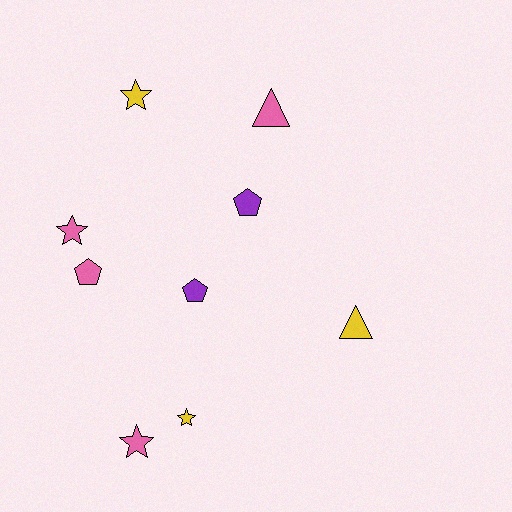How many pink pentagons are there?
There is 1 pink pentagon.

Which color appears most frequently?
Pink, with 4 objects.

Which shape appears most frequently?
Star, with 4 objects.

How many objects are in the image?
There are 9 objects.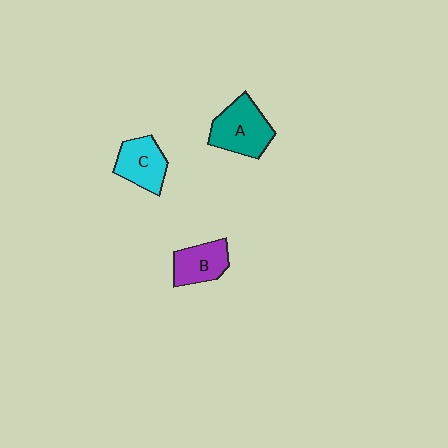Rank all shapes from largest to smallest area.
From largest to smallest: A (teal), C (cyan), B (purple).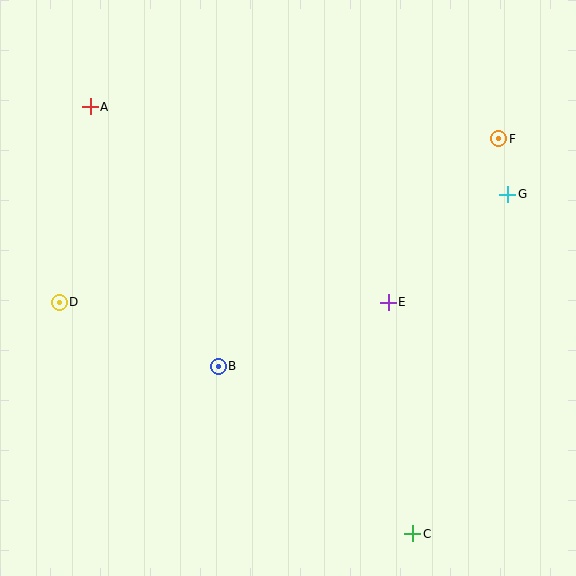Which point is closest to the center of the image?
Point E at (388, 302) is closest to the center.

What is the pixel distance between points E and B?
The distance between E and B is 182 pixels.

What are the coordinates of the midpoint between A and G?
The midpoint between A and G is at (299, 150).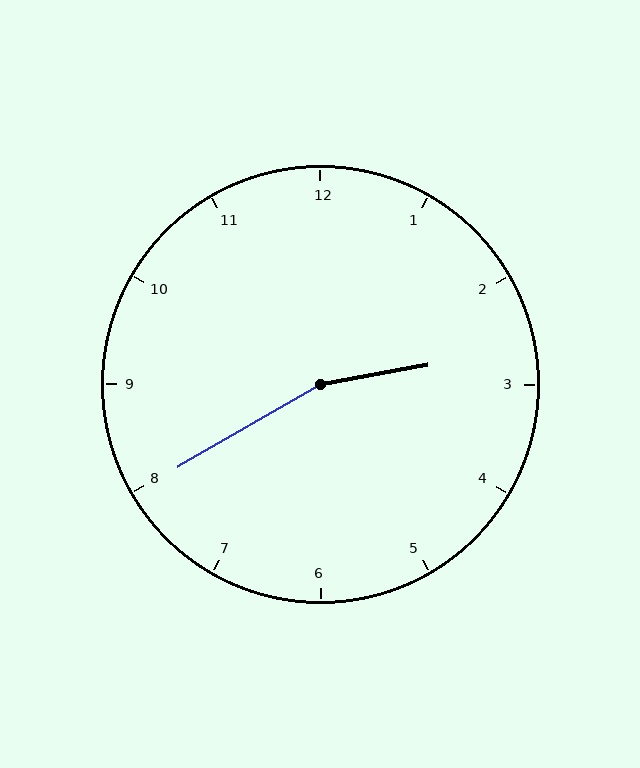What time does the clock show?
2:40.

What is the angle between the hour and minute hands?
Approximately 160 degrees.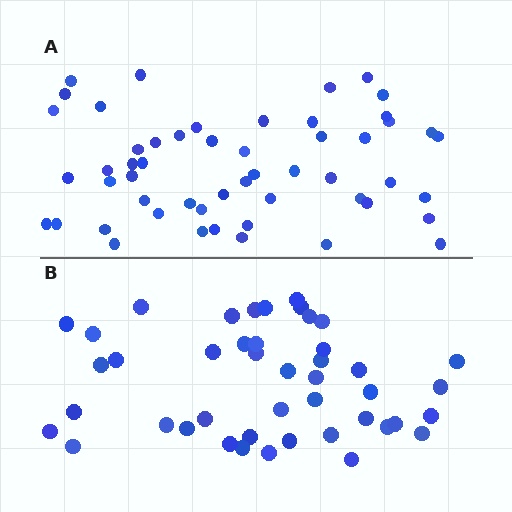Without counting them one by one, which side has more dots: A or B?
Region A (the top region) has more dots.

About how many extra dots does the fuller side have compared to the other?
Region A has roughly 8 or so more dots than region B.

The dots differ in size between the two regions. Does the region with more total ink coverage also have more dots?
No. Region B has more total ink coverage because its dots are larger, but region A actually contains more individual dots. Total area can be misleading — the number of items is what matters here.